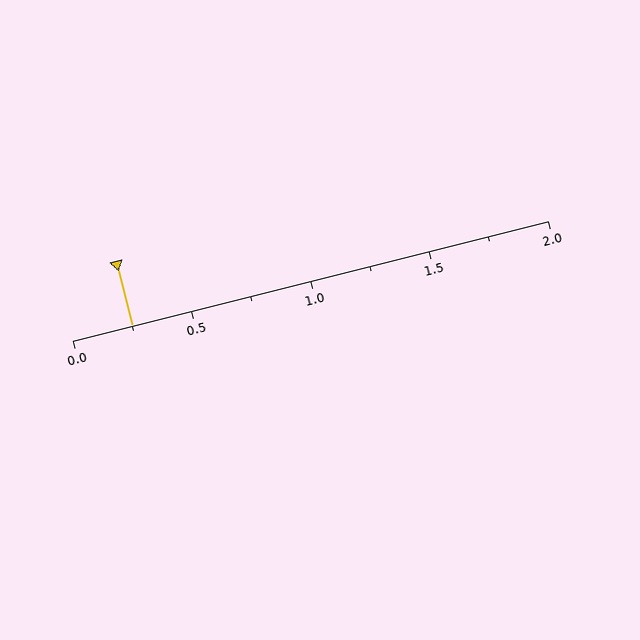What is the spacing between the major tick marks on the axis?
The major ticks are spaced 0.5 apart.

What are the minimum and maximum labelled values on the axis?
The axis runs from 0.0 to 2.0.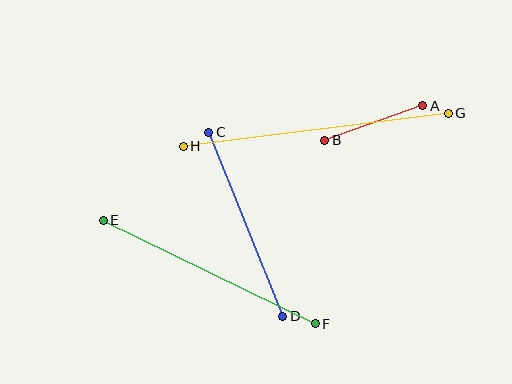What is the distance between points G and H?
The distance is approximately 267 pixels.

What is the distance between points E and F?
The distance is approximately 236 pixels.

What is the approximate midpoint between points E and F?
The midpoint is at approximately (209, 272) pixels.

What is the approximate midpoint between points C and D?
The midpoint is at approximately (246, 224) pixels.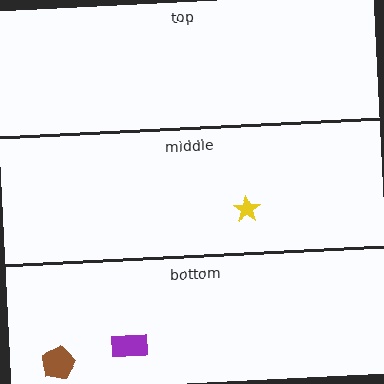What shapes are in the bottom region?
The purple rectangle, the brown pentagon.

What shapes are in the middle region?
The yellow star.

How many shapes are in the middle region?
1.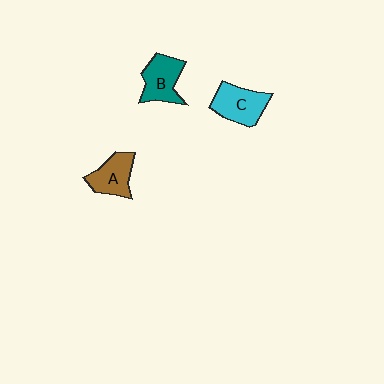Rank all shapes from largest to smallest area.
From largest to smallest: C (cyan), B (teal), A (brown).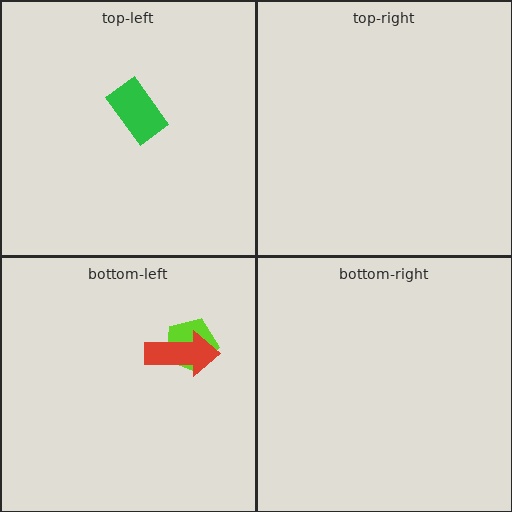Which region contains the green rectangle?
The top-left region.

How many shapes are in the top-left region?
1.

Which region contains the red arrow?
The bottom-left region.